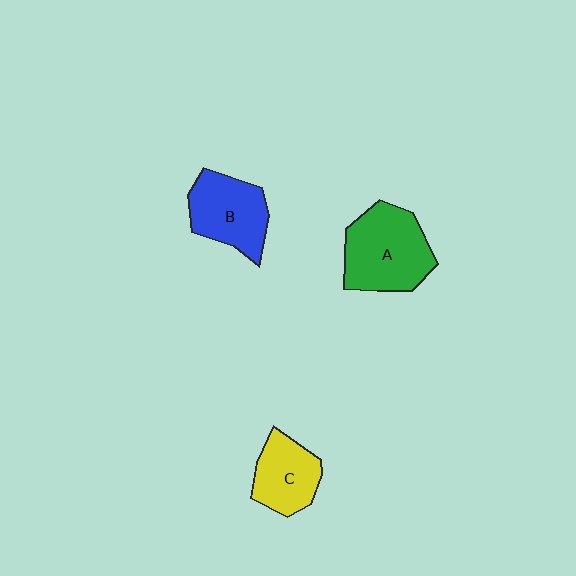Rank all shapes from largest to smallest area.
From largest to smallest: A (green), B (blue), C (yellow).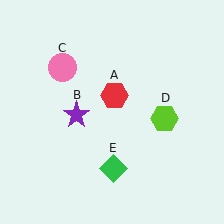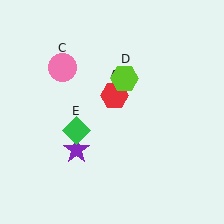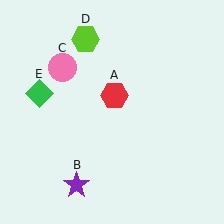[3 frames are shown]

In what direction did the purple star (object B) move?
The purple star (object B) moved down.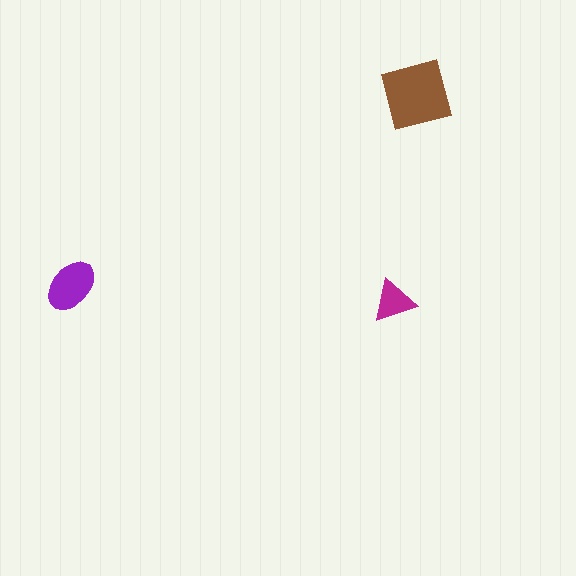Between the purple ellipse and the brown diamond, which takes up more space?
The brown diamond.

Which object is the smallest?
The magenta triangle.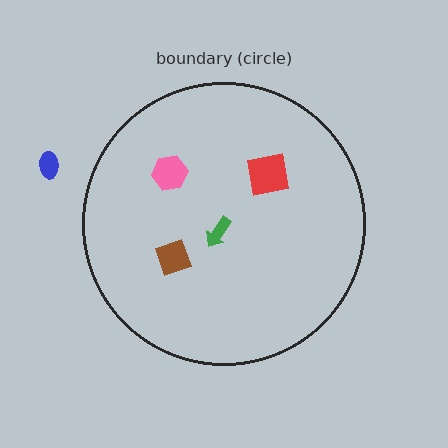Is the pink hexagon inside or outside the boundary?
Inside.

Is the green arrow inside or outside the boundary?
Inside.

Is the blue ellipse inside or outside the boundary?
Outside.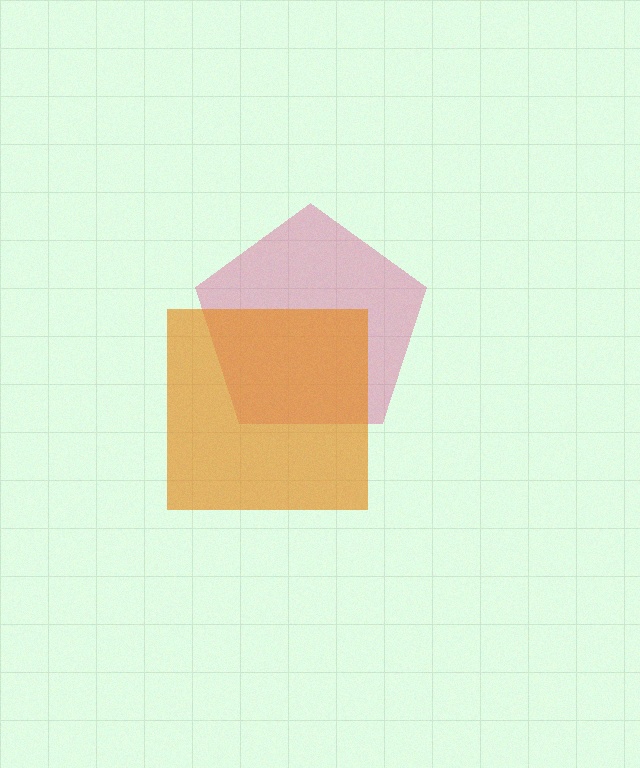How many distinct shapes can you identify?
There are 2 distinct shapes: a pink pentagon, an orange square.